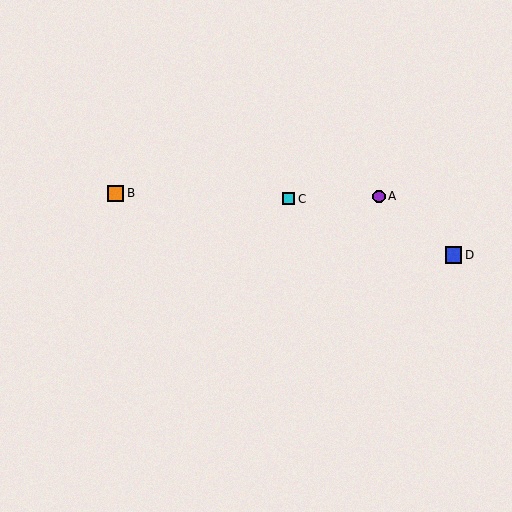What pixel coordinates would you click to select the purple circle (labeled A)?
Click at (379, 197) to select the purple circle A.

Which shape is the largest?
The blue square (labeled D) is the largest.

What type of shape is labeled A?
Shape A is a purple circle.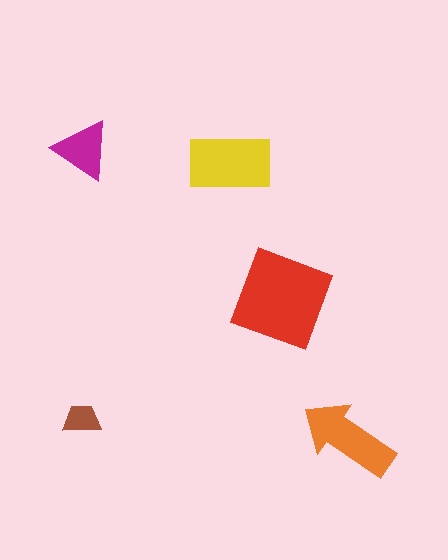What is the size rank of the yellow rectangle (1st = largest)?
2nd.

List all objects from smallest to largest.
The brown trapezoid, the magenta triangle, the orange arrow, the yellow rectangle, the red square.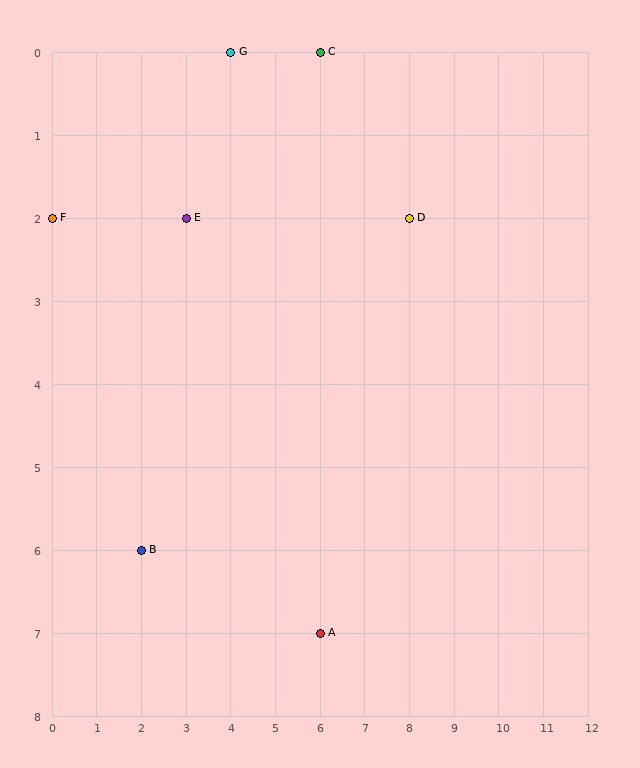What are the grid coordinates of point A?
Point A is at grid coordinates (6, 7).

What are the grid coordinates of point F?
Point F is at grid coordinates (0, 2).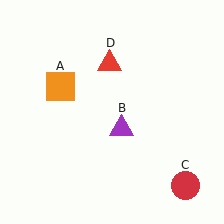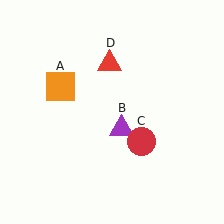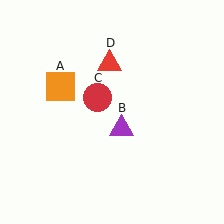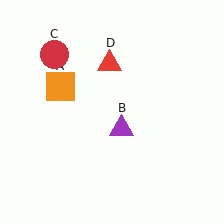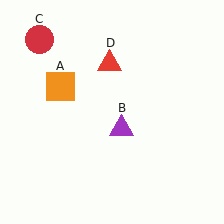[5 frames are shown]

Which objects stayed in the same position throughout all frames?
Orange square (object A) and purple triangle (object B) and red triangle (object D) remained stationary.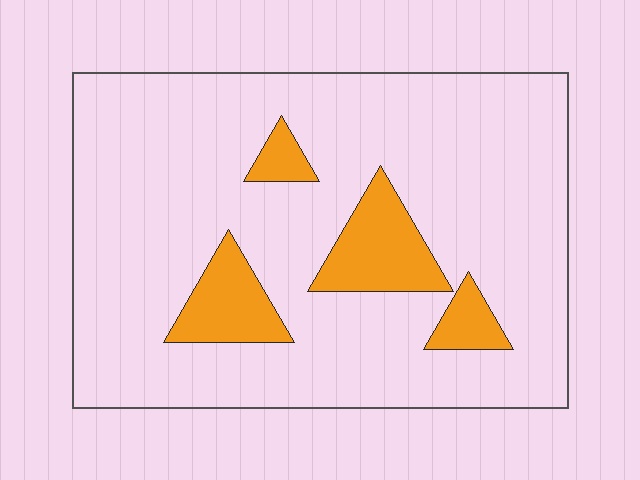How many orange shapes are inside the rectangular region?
4.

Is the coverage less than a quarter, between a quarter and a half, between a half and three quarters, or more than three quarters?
Less than a quarter.